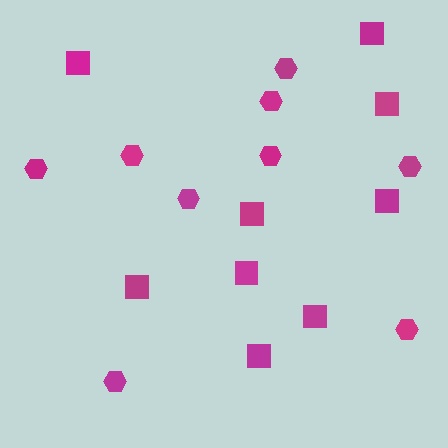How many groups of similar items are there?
There are 2 groups: one group of squares (9) and one group of hexagons (9).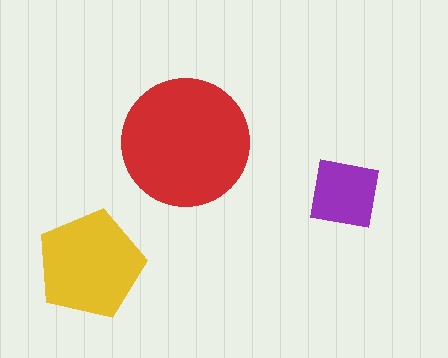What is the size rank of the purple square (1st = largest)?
3rd.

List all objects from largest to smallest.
The red circle, the yellow pentagon, the purple square.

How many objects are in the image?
There are 3 objects in the image.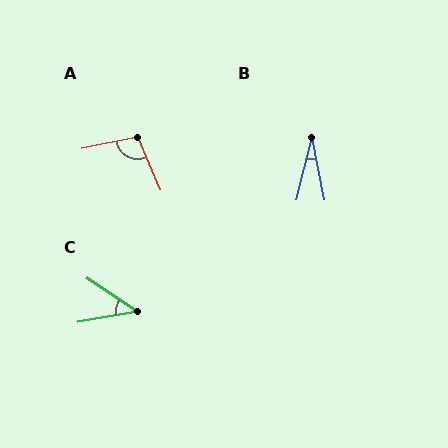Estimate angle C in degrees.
Approximately 44 degrees.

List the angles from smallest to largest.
B (26°), C (44°), A (101°).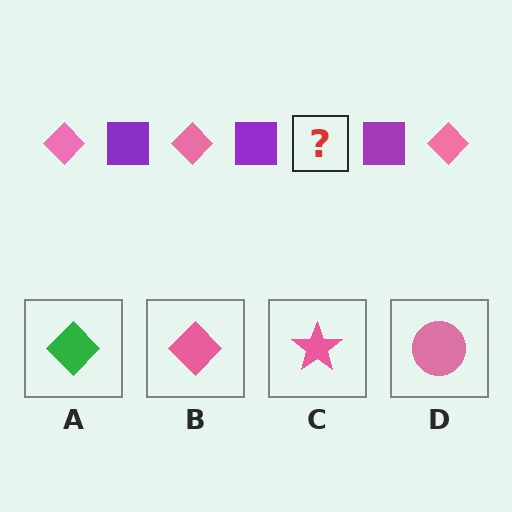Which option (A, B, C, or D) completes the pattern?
B.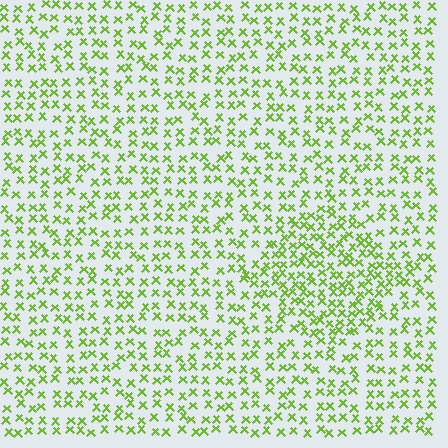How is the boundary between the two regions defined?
The boundary is defined by a change in element density (approximately 1.7x ratio). All elements are the same color, size, and shape.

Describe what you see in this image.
The image contains small lime elements arranged at two different densities. A diamond-shaped region is visible where the elements are more densely packed than the surrounding area.